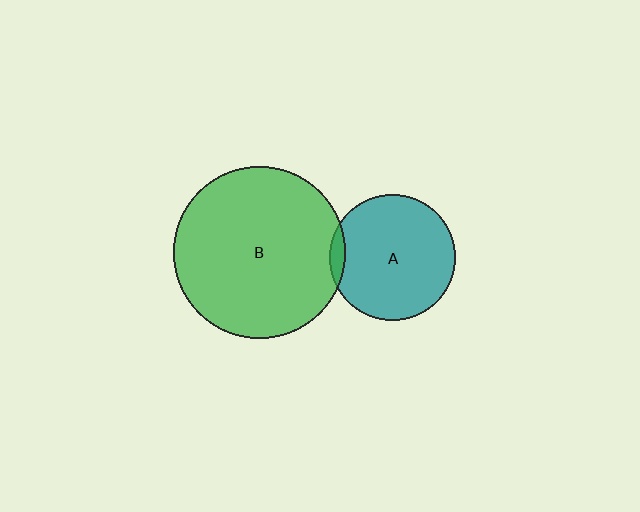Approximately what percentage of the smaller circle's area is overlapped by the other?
Approximately 5%.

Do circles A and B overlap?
Yes.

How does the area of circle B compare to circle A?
Approximately 1.9 times.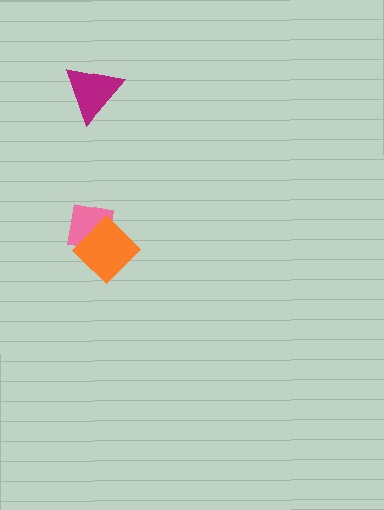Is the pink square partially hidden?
Yes, it is partially covered by another shape.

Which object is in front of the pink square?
The orange diamond is in front of the pink square.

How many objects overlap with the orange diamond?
1 object overlaps with the orange diamond.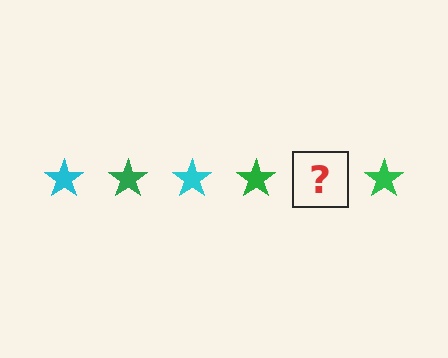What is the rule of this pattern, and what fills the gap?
The rule is that the pattern cycles through cyan, green stars. The gap should be filled with a cyan star.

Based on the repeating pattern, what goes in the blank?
The blank should be a cyan star.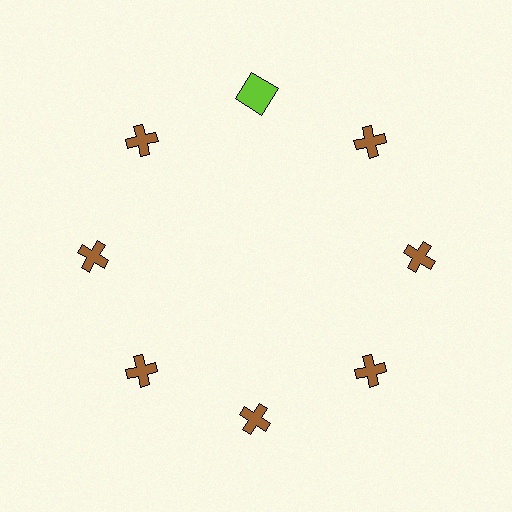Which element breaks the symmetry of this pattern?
The lime square at roughly the 12 o'clock position breaks the symmetry. All other shapes are brown crosses.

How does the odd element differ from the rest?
It differs in both color (lime instead of brown) and shape (square instead of cross).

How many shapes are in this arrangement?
There are 8 shapes arranged in a ring pattern.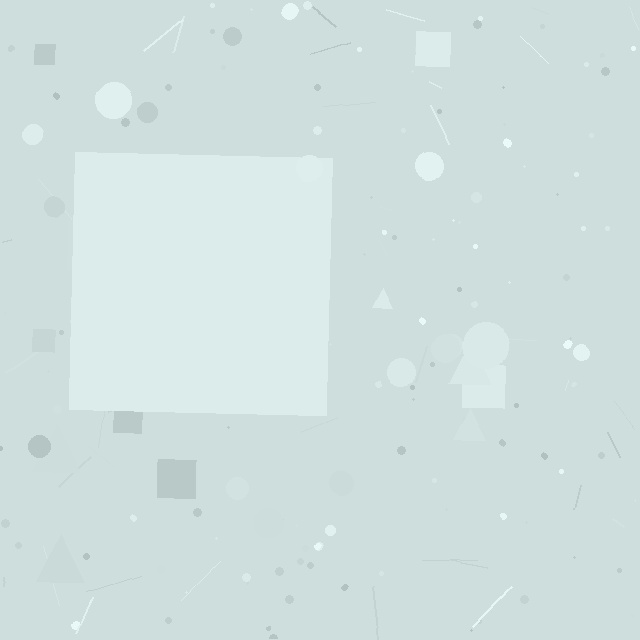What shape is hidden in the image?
A square is hidden in the image.